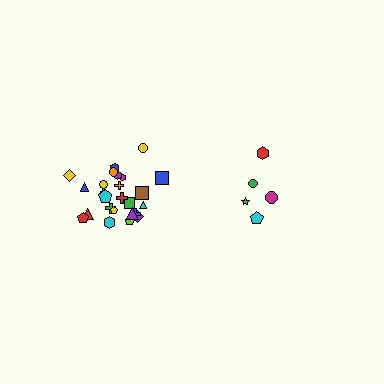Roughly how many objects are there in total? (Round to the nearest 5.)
Roughly 30 objects in total.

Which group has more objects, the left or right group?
The left group.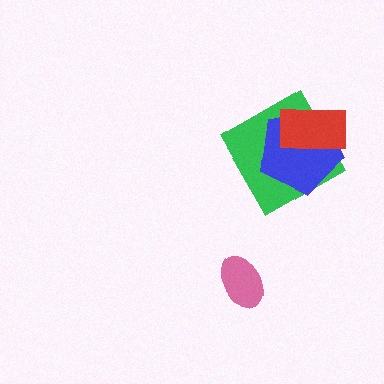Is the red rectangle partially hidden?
No, no other shape covers it.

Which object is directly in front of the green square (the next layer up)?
The blue pentagon is directly in front of the green square.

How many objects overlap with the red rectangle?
2 objects overlap with the red rectangle.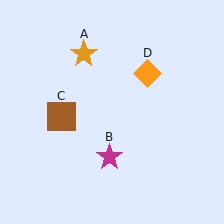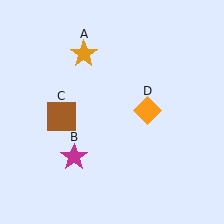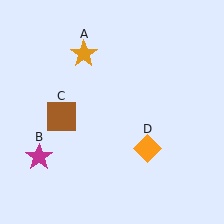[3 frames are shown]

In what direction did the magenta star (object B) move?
The magenta star (object B) moved left.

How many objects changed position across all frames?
2 objects changed position: magenta star (object B), orange diamond (object D).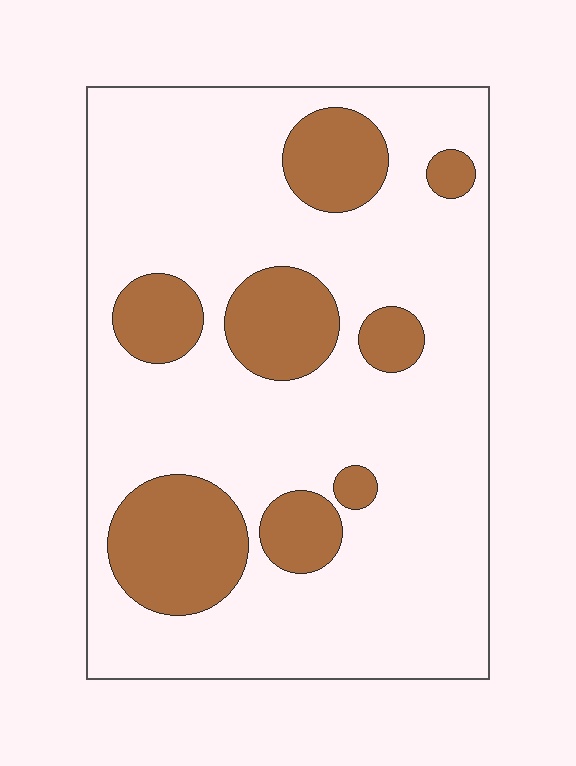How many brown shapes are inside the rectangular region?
8.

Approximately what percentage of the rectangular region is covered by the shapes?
Approximately 25%.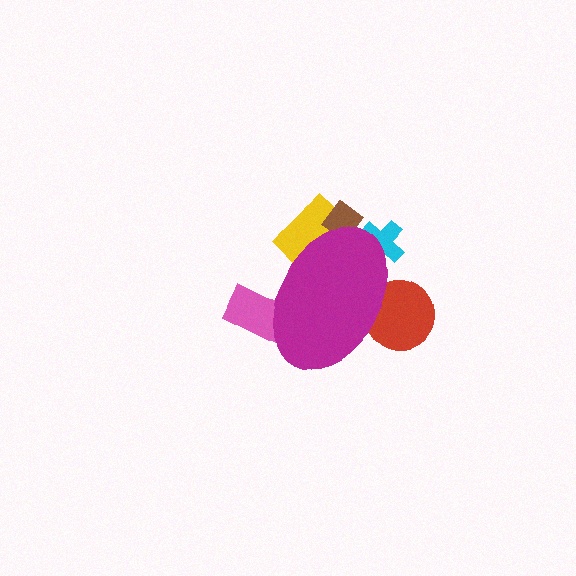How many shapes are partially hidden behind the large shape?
5 shapes are partially hidden.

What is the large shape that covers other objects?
A magenta ellipse.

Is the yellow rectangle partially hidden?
Yes, the yellow rectangle is partially hidden behind the magenta ellipse.